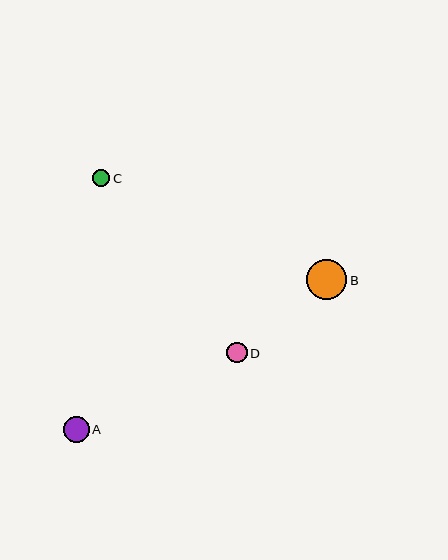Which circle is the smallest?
Circle C is the smallest with a size of approximately 17 pixels.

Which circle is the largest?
Circle B is the largest with a size of approximately 41 pixels.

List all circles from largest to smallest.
From largest to smallest: B, A, D, C.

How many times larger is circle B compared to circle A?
Circle B is approximately 1.6 times the size of circle A.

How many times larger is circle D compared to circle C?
Circle D is approximately 1.2 times the size of circle C.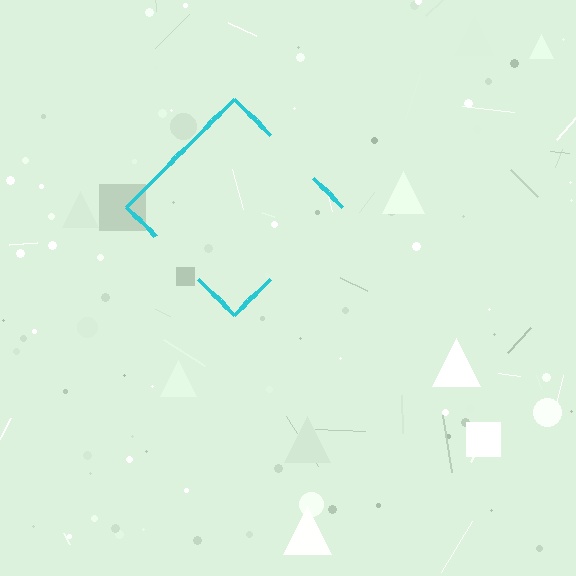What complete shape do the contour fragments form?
The contour fragments form a diamond.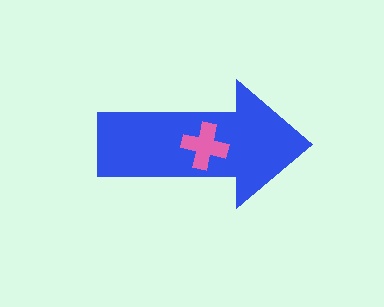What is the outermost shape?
The blue arrow.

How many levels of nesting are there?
2.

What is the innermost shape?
The pink cross.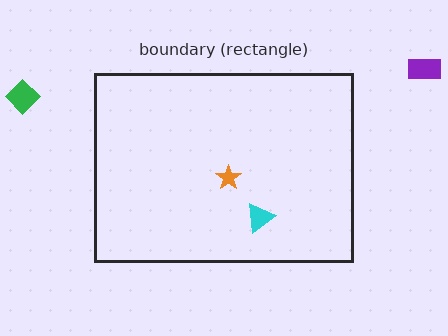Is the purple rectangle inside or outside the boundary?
Outside.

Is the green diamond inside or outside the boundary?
Outside.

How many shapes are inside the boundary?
2 inside, 2 outside.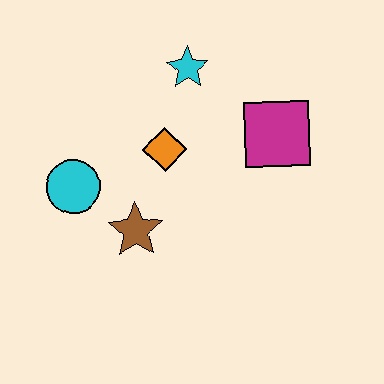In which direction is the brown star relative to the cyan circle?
The brown star is to the right of the cyan circle.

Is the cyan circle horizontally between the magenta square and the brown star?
No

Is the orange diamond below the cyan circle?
No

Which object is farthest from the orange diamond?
The magenta square is farthest from the orange diamond.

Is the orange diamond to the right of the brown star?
Yes